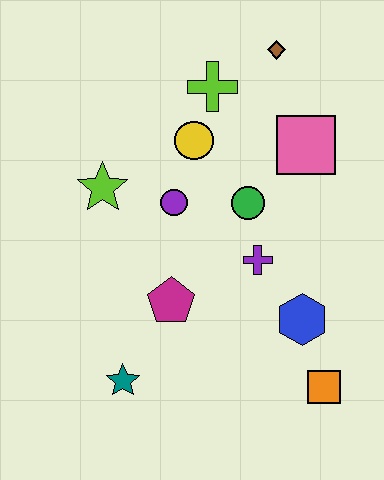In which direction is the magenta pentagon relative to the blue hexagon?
The magenta pentagon is to the left of the blue hexagon.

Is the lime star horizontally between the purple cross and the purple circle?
No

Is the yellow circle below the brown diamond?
Yes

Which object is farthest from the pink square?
The teal star is farthest from the pink square.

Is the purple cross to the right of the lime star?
Yes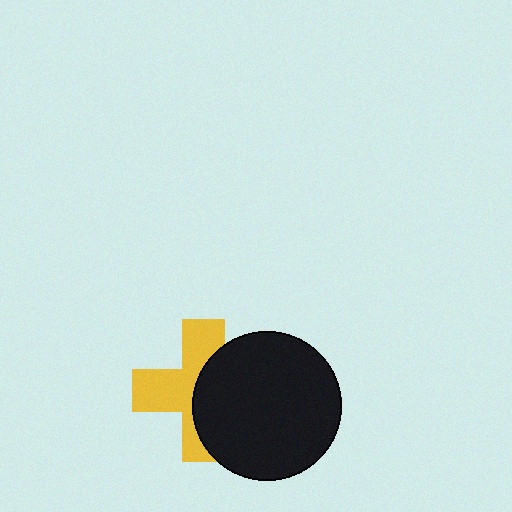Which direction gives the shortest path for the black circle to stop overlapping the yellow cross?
Moving right gives the shortest separation.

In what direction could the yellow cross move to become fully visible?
The yellow cross could move left. That would shift it out from behind the black circle entirely.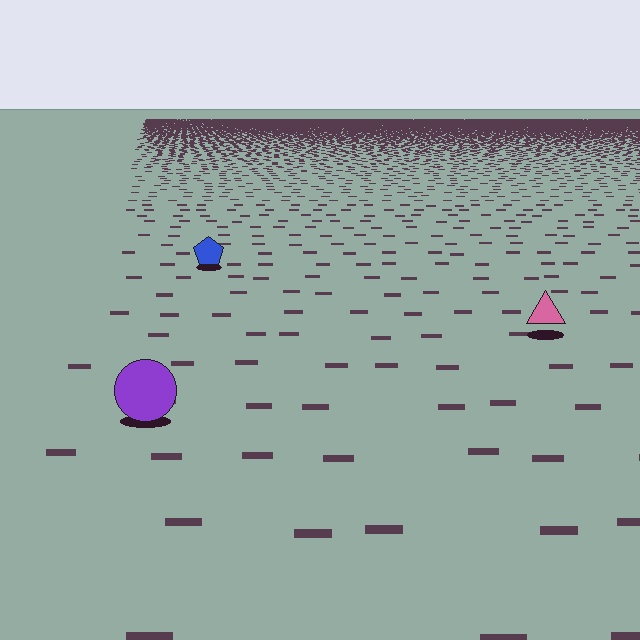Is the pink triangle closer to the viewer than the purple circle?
No. The purple circle is closer — you can tell from the texture gradient: the ground texture is coarser near it.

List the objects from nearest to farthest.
From nearest to farthest: the purple circle, the pink triangle, the blue pentagon.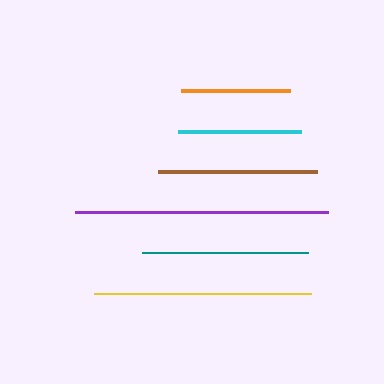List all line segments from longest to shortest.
From longest to shortest: purple, yellow, teal, brown, cyan, orange.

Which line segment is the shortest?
The orange line is the shortest at approximately 109 pixels.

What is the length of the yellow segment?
The yellow segment is approximately 217 pixels long.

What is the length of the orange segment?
The orange segment is approximately 109 pixels long.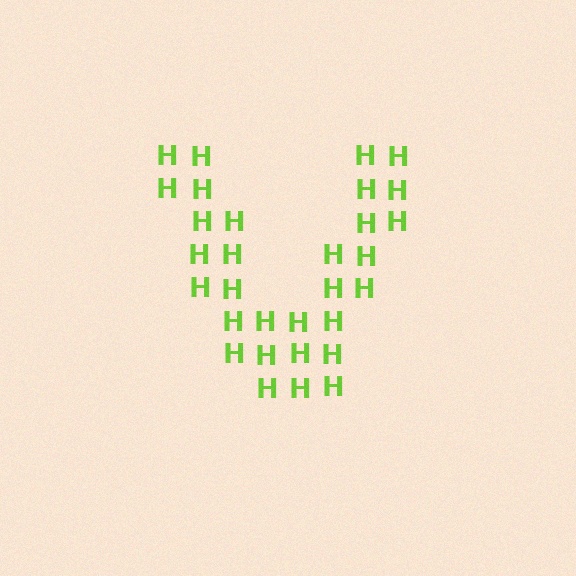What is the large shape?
The large shape is the letter V.